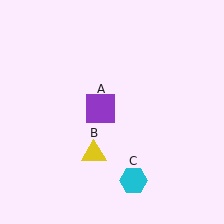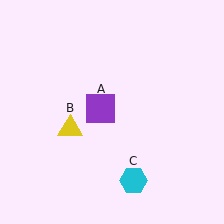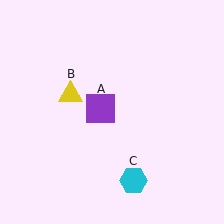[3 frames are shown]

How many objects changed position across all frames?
1 object changed position: yellow triangle (object B).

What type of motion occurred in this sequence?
The yellow triangle (object B) rotated clockwise around the center of the scene.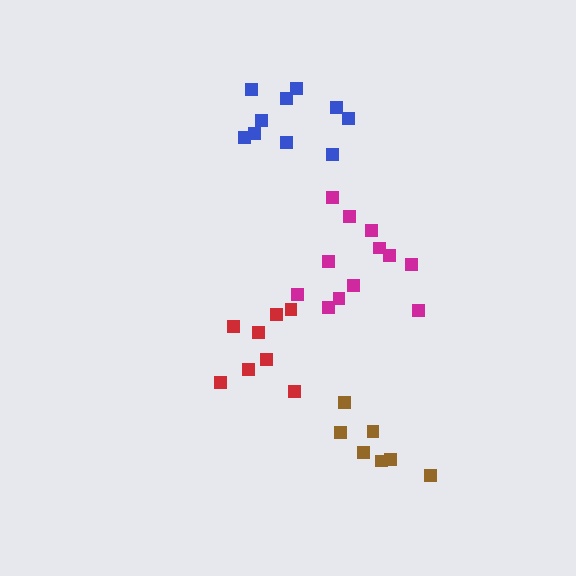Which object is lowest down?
The brown cluster is bottommost.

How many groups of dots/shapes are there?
There are 4 groups.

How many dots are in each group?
Group 1: 7 dots, Group 2: 8 dots, Group 3: 12 dots, Group 4: 10 dots (37 total).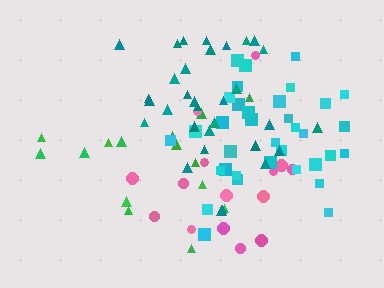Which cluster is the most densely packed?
Teal.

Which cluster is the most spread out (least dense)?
Green.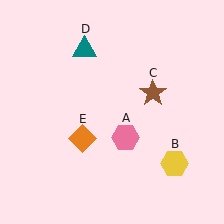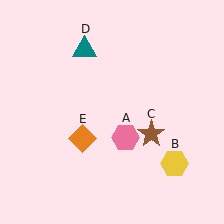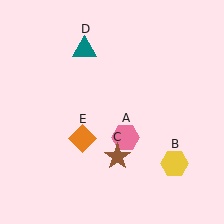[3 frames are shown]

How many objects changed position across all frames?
1 object changed position: brown star (object C).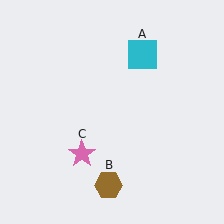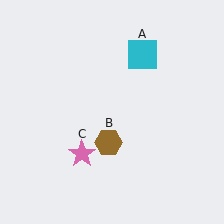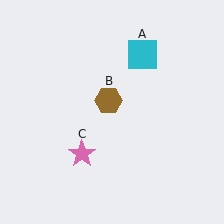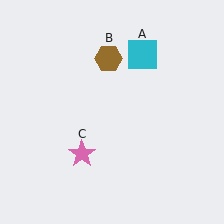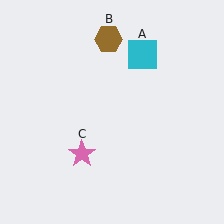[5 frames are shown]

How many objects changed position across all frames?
1 object changed position: brown hexagon (object B).